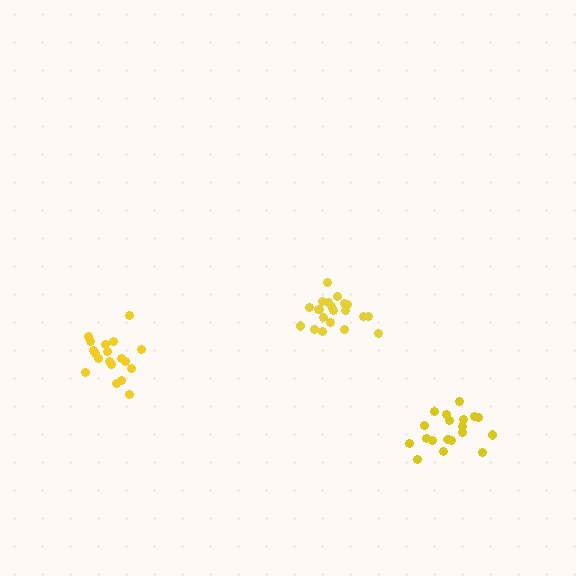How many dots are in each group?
Group 1: 19 dots, Group 2: 21 dots, Group 3: 19 dots (59 total).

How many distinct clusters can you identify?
There are 3 distinct clusters.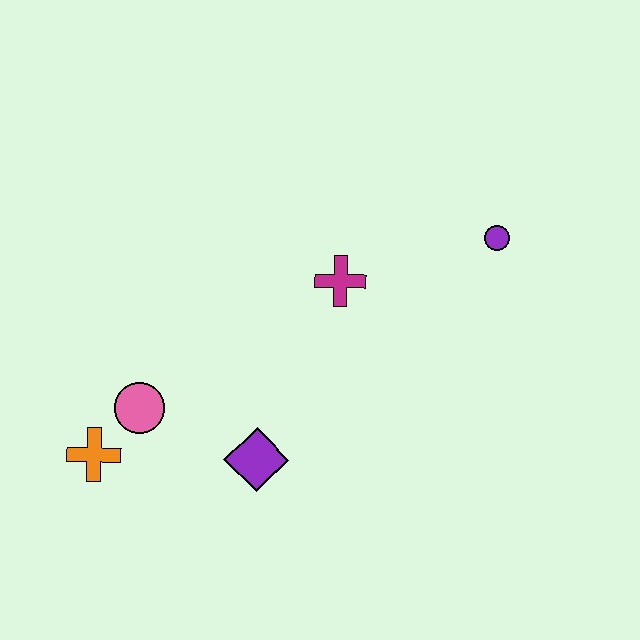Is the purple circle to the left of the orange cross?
No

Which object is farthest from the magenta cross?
The orange cross is farthest from the magenta cross.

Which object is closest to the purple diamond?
The pink circle is closest to the purple diamond.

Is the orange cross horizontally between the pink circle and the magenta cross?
No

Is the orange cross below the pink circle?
Yes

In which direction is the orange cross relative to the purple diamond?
The orange cross is to the left of the purple diamond.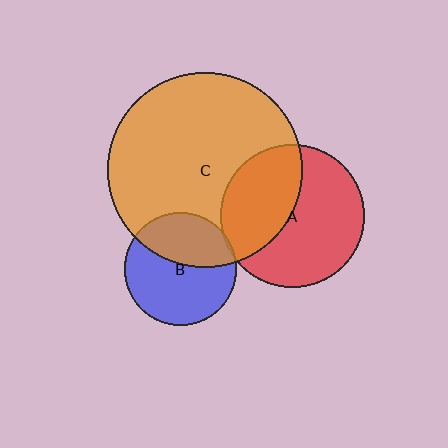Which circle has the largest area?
Circle C (orange).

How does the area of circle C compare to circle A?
Approximately 1.8 times.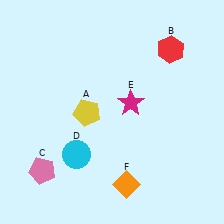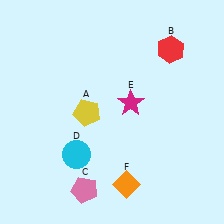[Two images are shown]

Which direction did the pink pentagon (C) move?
The pink pentagon (C) moved right.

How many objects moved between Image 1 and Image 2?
1 object moved between the two images.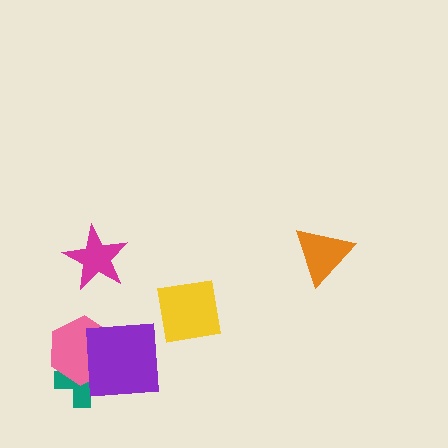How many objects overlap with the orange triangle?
0 objects overlap with the orange triangle.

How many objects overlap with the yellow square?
0 objects overlap with the yellow square.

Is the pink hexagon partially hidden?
Yes, it is partially covered by another shape.